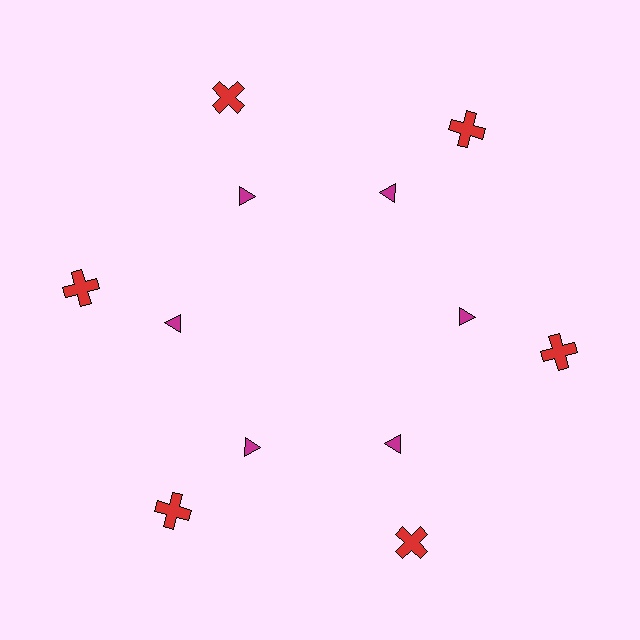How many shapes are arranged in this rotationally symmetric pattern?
There are 12 shapes, arranged in 6 groups of 2.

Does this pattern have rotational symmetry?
Yes, this pattern has 6-fold rotational symmetry. It looks the same after rotating 60 degrees around the center.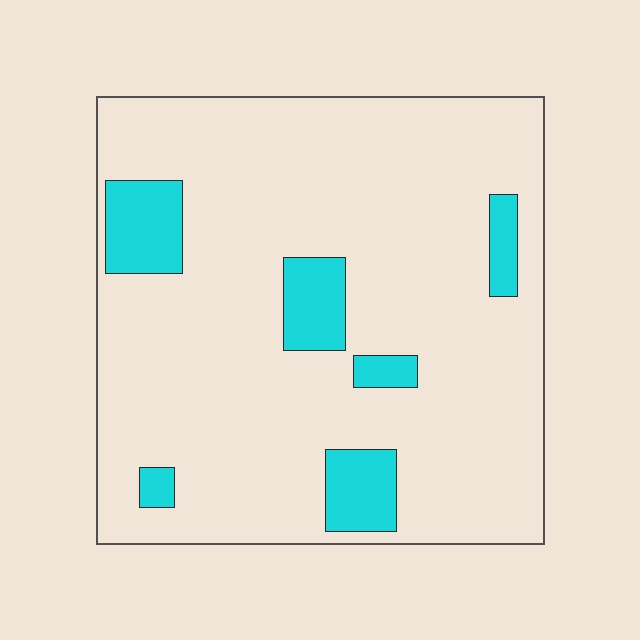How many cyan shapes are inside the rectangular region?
6.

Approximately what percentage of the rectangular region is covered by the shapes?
Approximately 15%.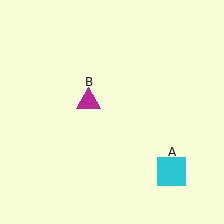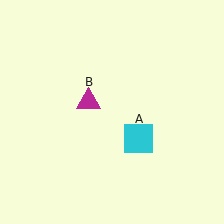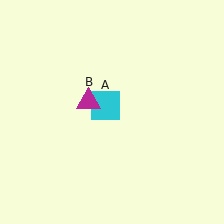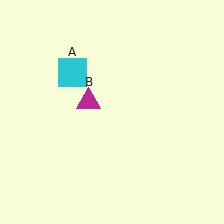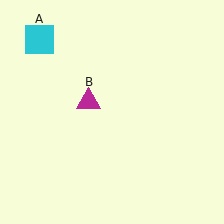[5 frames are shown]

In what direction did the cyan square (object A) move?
The cyan square (object A) moved up and to the left.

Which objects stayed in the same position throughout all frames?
Magenta triangle (object B) remained stationary.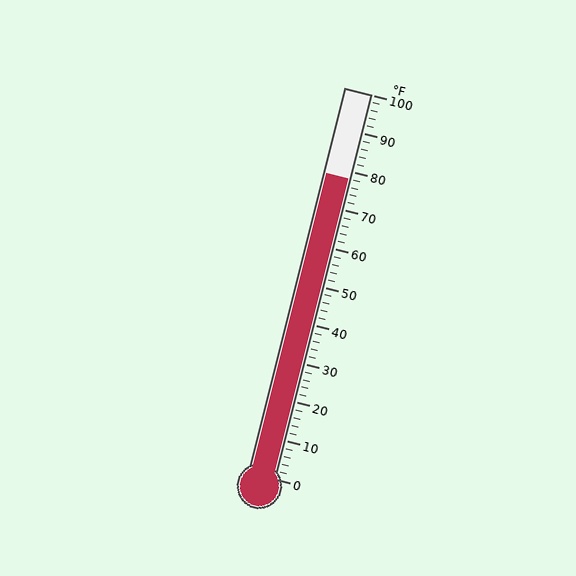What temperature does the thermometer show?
The thermometer shows approximately 78°F.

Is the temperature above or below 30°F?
The temperature is above 30°F.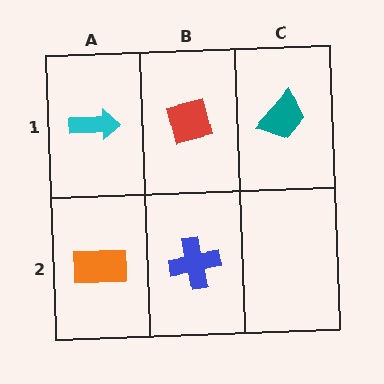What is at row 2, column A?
An orange rectangle.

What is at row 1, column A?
A cyan arrow.